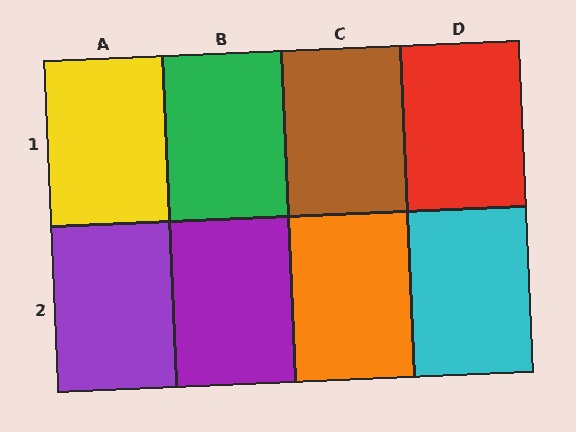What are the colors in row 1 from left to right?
Yellow, green, brown, red.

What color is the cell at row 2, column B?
Purple.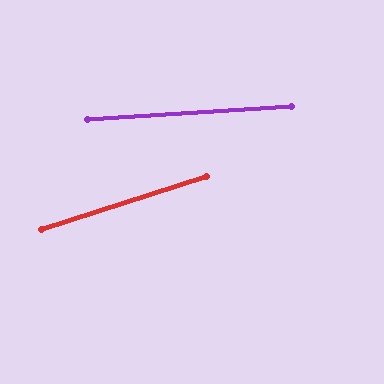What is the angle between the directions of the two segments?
Approximately 14 degrees.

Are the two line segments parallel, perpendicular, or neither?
Neither parallel nor perpendicular — they differ by about 14°.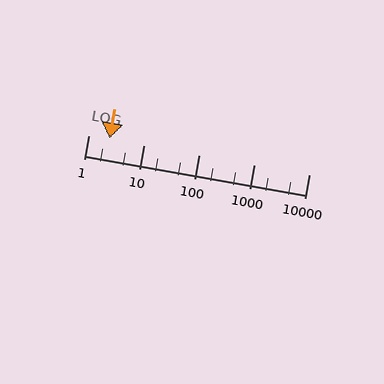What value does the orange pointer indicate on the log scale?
The pointer indicates approximately 2.4.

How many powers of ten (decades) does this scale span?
The scale spans 4 decades, from 1 to 10000.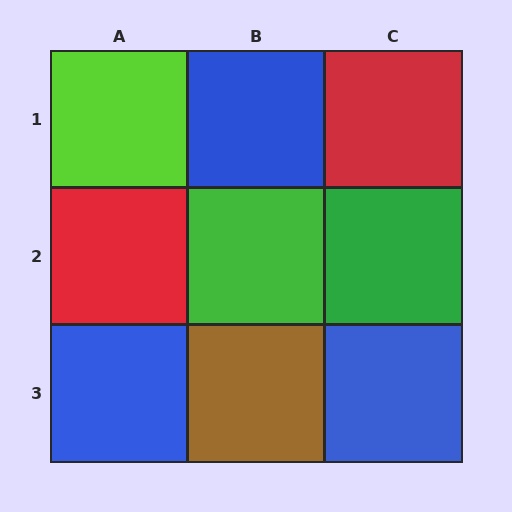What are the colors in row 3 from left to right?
Blue, brown, blue.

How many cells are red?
2 cells are red.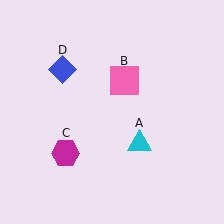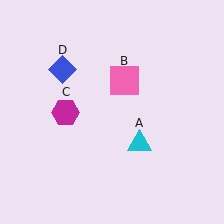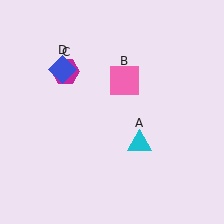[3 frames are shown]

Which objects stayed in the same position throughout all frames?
Cyan triangle (object A) and pink square (object B) and blue diamond (object D) remained stationary.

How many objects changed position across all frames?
1 object changed position: magenta hexagon (object C).